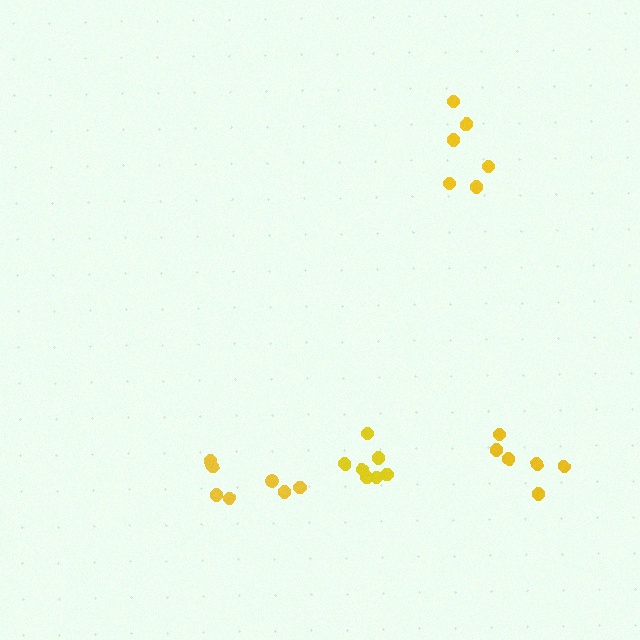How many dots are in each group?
Group 1: 6 dots, Group 2: 7 dots, Group 3: 7 dots, Group 4: 6 dots (26 total).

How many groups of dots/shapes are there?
There are 4 groups.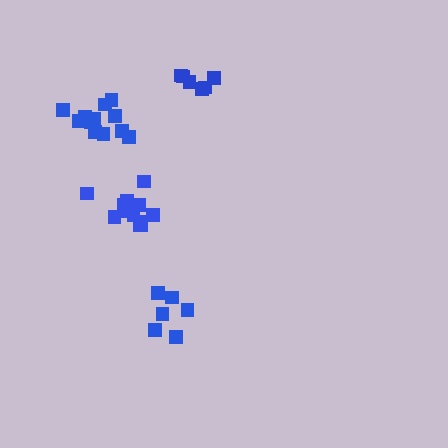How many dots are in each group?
Group 1: 6 dots, Group 2: 6 dots, Group 3: 12 dots, Group 4: 12 dots (36 total).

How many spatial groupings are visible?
There are 4 spatial groupings.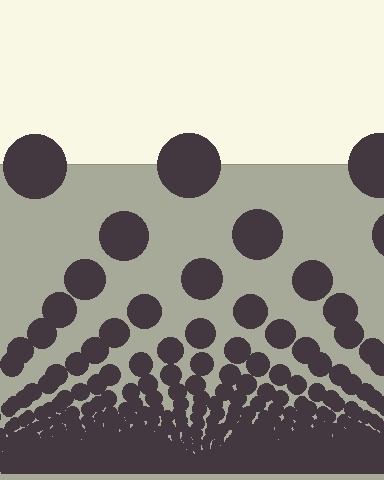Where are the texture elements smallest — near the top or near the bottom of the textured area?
Near the bottom.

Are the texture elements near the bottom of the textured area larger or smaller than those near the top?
Smaller. The gradient is inverted — elements near the bottom are smaller and denser.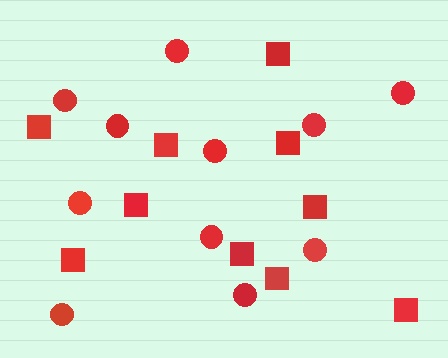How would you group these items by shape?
There are 2 groups: one group of squares (10) and one group of circles (11).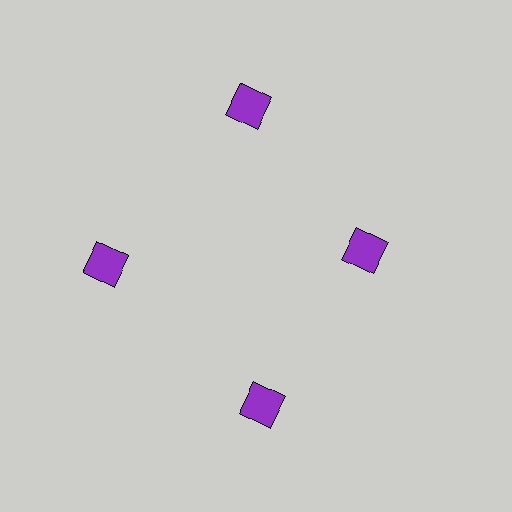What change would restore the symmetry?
The symmetry would be restored by moving it outward, back onto the ring so that all 4 squares sit at equal angles and equal distance from the center.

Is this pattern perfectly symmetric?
No. The 4 purple squares are arranged in a ring, but one element near the 3 o'clock position is pulled inward toward the center, breaking the 4-fold rotational symmetry.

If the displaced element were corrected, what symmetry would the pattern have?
It would have 4-fold rotational symmetry — the pattern would map onto itself every 90 degrees.